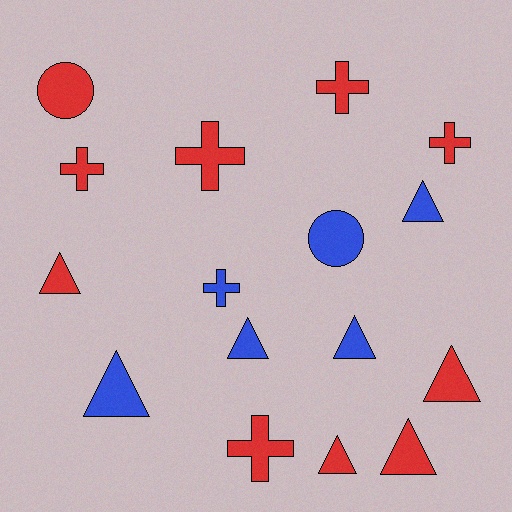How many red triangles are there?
There are 4 red triangles.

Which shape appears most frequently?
Triangle, with 8 objects.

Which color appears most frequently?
Red, with 10 objects.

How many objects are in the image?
There are 16 objects.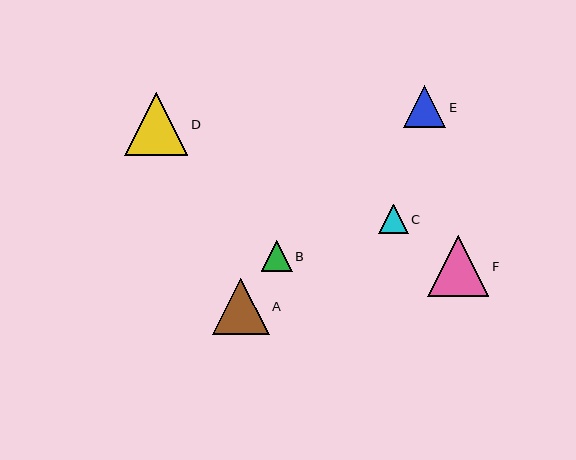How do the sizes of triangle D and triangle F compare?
Triangle D and triangle F are approximately the same size.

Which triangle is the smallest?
Triangle C is the smallest with a size of approximately 29 pixels.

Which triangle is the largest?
Triangle D is the largest with a size of approximately 63 pixels.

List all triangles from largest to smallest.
From largest to smallest: D, F, A, E, B, C.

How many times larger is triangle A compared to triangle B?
Triangle A is approximately 1.8 times the size of triangle B.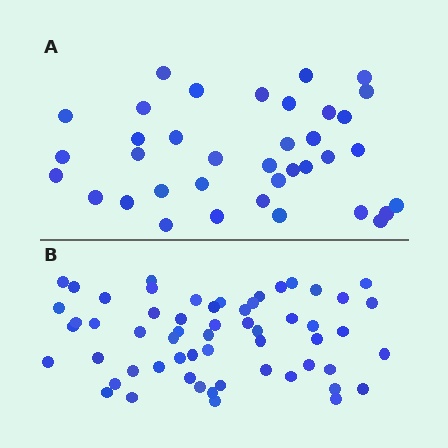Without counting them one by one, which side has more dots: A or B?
Region B (the bottom region) has more dots.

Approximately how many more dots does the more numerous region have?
Region B has approximately 20 more dots than region A.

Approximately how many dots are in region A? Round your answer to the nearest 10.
About 40 dots. (The exact count is 37, which rounds to 40.)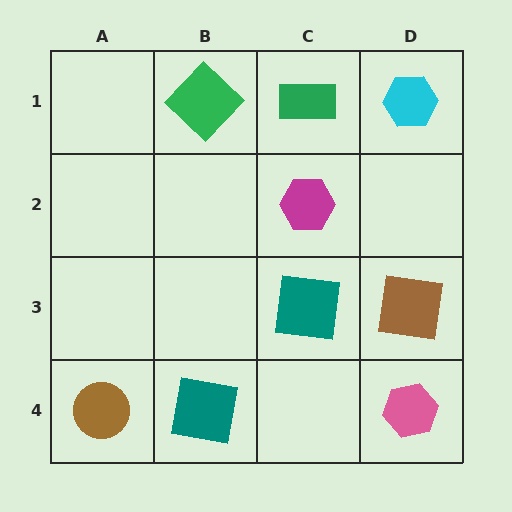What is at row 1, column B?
A green diamond.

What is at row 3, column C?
A teal square.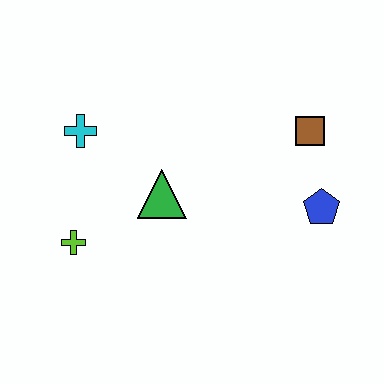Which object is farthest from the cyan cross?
The blue pentagon is farthest from the cyan cross.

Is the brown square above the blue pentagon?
Yes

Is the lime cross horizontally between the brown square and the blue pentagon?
No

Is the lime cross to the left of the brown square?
Yes